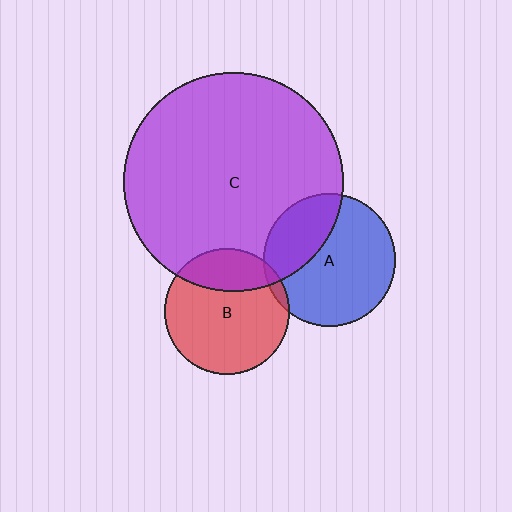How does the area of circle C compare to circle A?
Approximately 2.7 times.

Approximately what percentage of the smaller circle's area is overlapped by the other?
Approximately 30%.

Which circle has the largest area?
Circle C (purple).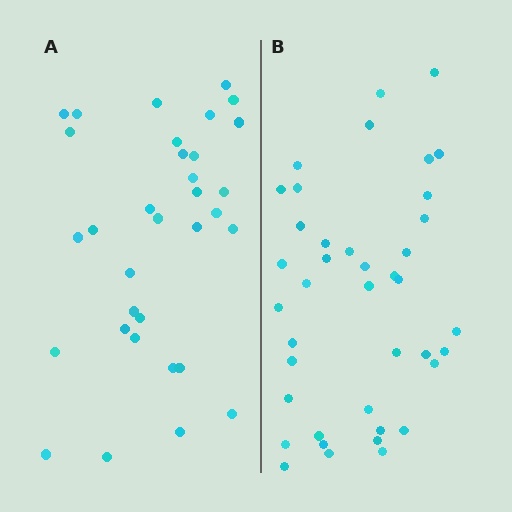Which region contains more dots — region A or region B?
Region B (the right region) has more dots.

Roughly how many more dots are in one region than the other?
Region B has roughly 8 or so more dots than region A.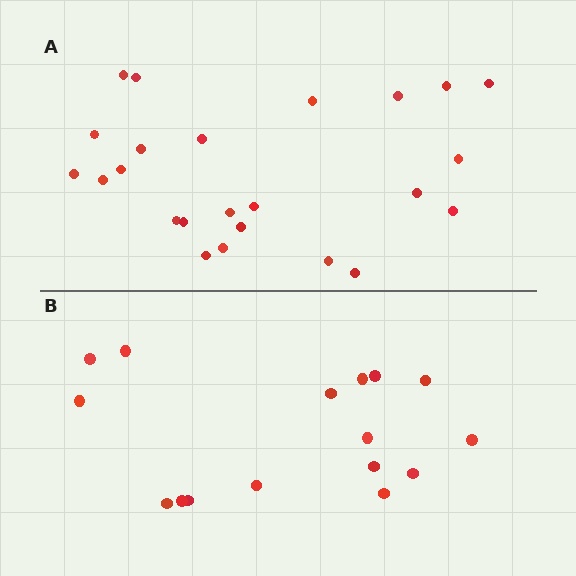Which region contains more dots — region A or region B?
Region A (the top region) has more dots.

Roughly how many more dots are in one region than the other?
Region A has roughly 8 or so more dots than region B.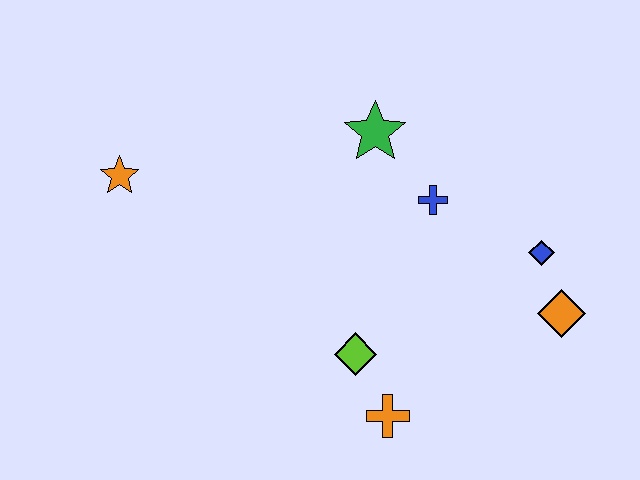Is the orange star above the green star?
No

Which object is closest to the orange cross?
The lime diamond is closest to the orange cross.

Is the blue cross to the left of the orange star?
No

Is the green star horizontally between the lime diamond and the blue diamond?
Yes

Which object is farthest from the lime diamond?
The orange star is farthest from the lime diamond.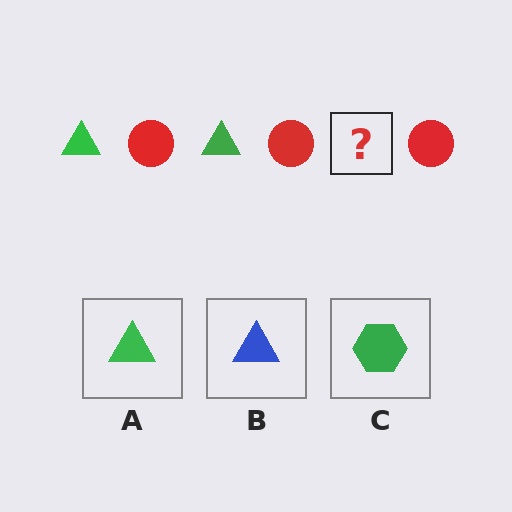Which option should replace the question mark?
Option A.